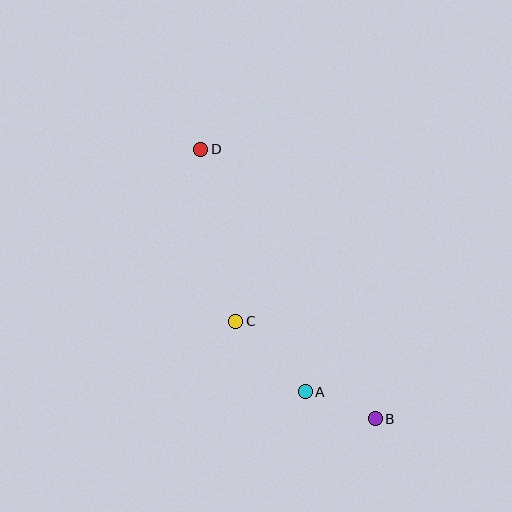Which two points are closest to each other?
Points A and B are closest to each other.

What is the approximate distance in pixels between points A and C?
The distance between A and C is approximately 99 pixels.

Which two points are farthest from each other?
Points B and D are farthest from each other.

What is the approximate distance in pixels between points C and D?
The distance between C and D is approximately 176 pixels.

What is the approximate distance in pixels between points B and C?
The distance between B and C is approximately 170 pixels.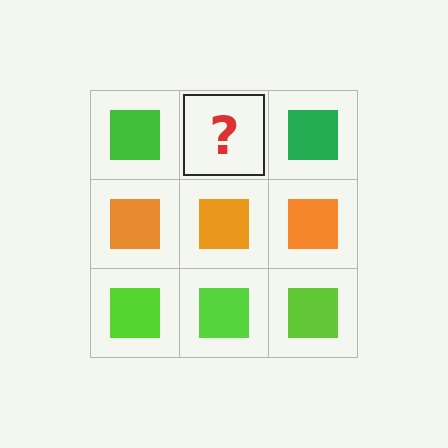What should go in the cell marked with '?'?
The missing cell should contain a green square.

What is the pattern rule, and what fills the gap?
The rule is that each row has a consistent color. The gap should be filled with a green square.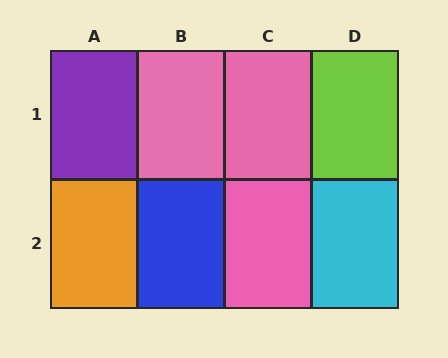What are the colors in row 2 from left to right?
Orange, blue, pink, cyan.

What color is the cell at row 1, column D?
Lime.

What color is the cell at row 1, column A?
Purple.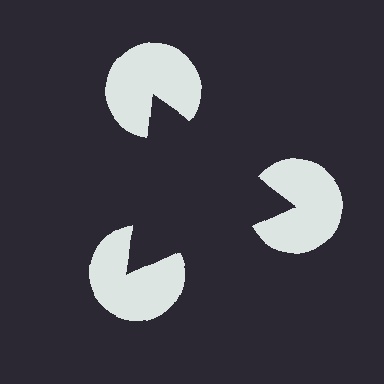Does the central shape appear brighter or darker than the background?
It typically appears slightly darker than the background, even though no actual brightness change is drawn.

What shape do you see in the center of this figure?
An illusory triangle — its edges are inferred from the aligned wedge cuts in the pac-man discs, not physically drawn.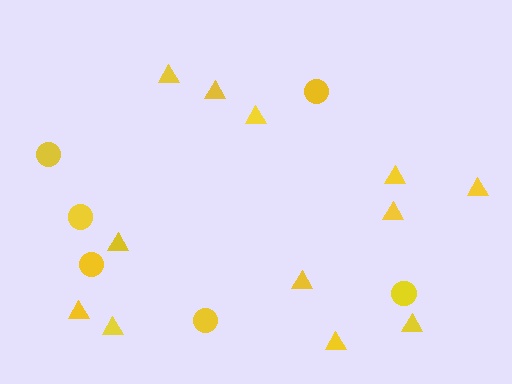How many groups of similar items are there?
There are 2 groups: one group of circles (6) and one group of triangles (12).